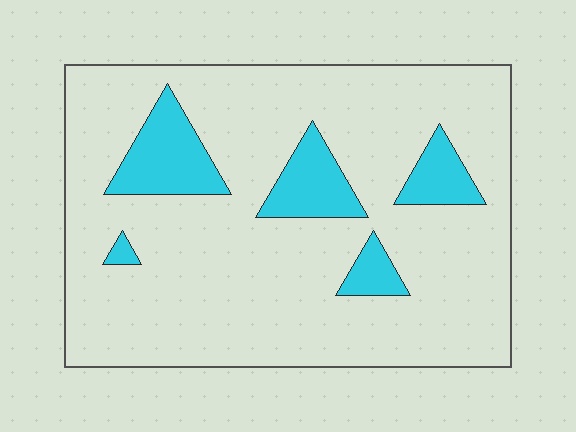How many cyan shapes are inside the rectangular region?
5.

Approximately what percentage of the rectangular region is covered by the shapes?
Approximately 15%.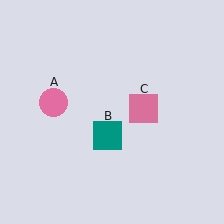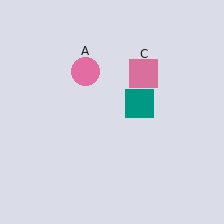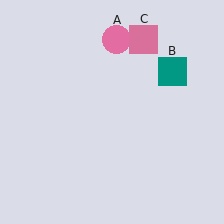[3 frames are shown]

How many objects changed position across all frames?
3 objects changed position: pink circle (object A), teal square (object B), pink square (object C).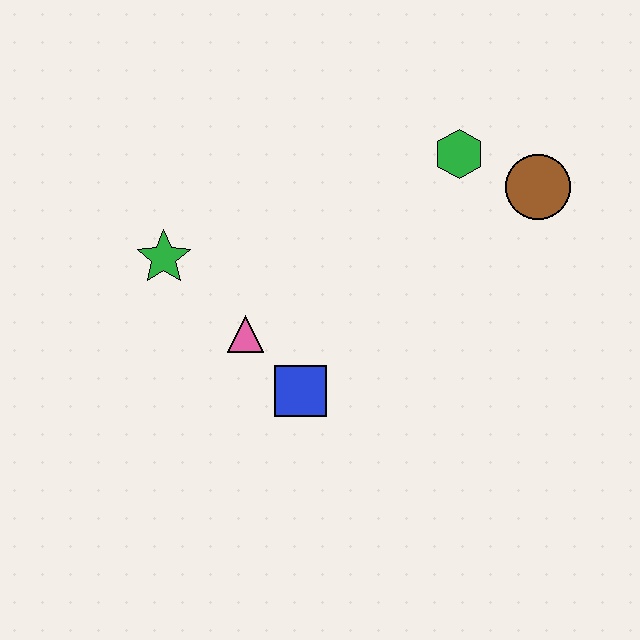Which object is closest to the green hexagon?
The brown circle is closest to the green hexagon.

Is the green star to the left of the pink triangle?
Yes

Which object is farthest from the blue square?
The brown circle is farthest from the blue square.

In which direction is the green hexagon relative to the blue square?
The green hexagon is above the blue square.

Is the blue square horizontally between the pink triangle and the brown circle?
Yes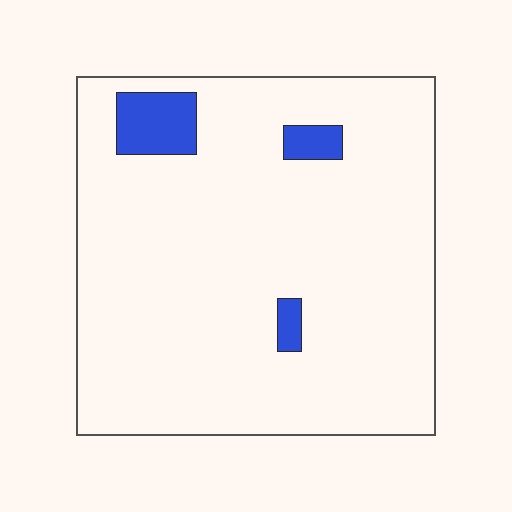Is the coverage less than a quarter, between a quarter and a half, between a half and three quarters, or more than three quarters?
Less than a quarter.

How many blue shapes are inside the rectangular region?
3.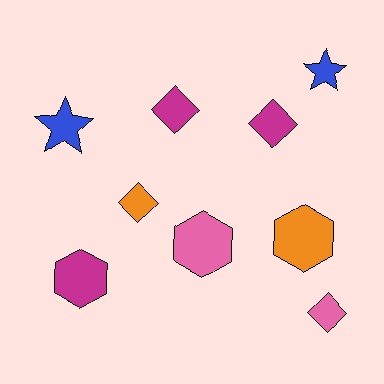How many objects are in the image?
There are 9 objects.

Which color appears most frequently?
Magenta, with 3 objects.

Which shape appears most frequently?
Diamond, with 4 objects.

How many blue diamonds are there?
There are no blue diamonds.